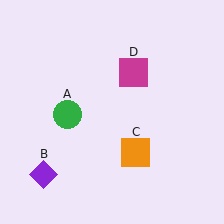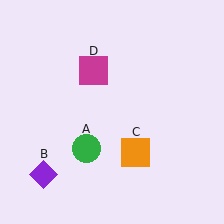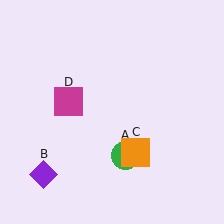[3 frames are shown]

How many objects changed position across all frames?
2 objects changed position: green circle (object A), magenta square (object D).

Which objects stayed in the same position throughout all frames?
Purple diamond (object B) and orange square (object C) remained stationary.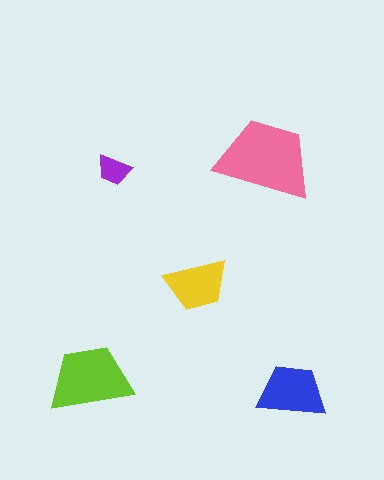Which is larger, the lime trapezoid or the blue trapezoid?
The lime one.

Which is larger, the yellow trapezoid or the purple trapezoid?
The yellow one.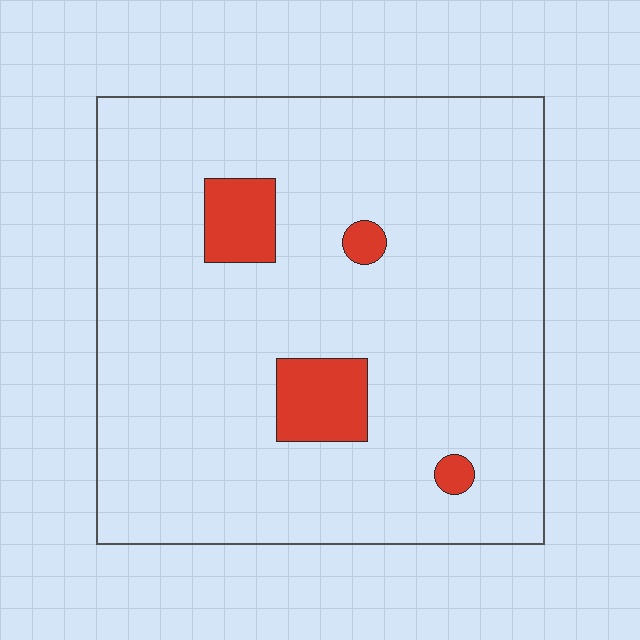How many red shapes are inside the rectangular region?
4.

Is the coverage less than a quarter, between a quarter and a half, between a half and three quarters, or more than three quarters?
Less than a quarter.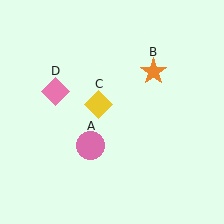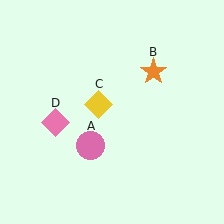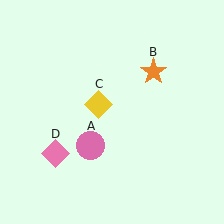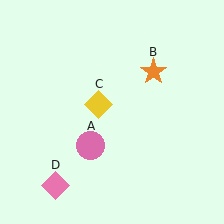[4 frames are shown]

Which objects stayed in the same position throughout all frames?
Pink circle (object A) and orange star (object B) and yellow diamond (object C) remained stationary.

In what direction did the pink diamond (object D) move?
The pink diamond (object D) moved down.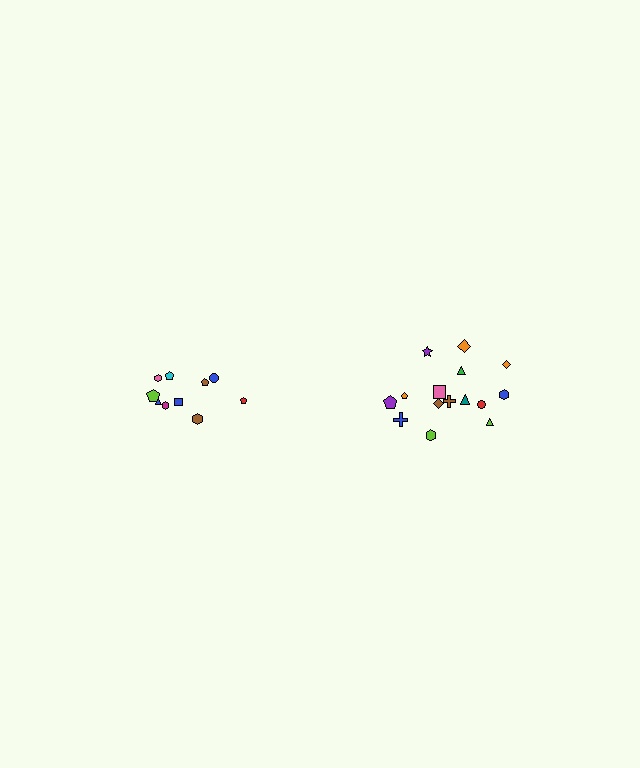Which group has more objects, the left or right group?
The right group.